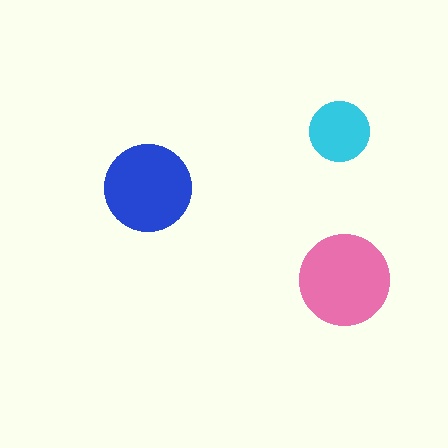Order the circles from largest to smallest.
the pink one, the blue one, the cyan one.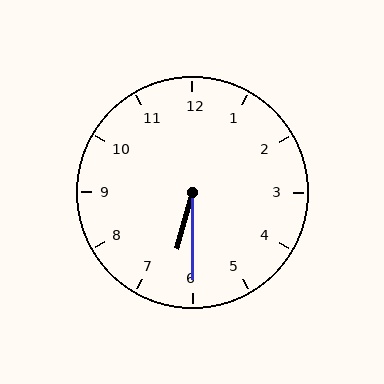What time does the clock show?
6:30.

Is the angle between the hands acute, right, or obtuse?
It is acute.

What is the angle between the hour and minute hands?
Approximately 15 degrees.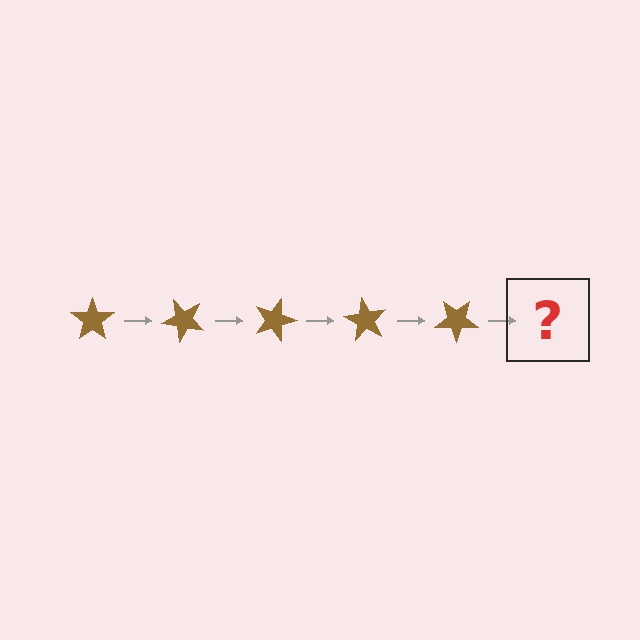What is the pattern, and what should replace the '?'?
The pattern is that the star rotates 45 degrees each step. The '?' should be a brown star rotated 225 degrees.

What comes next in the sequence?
The next element should be a brown star rotated 225 degrees.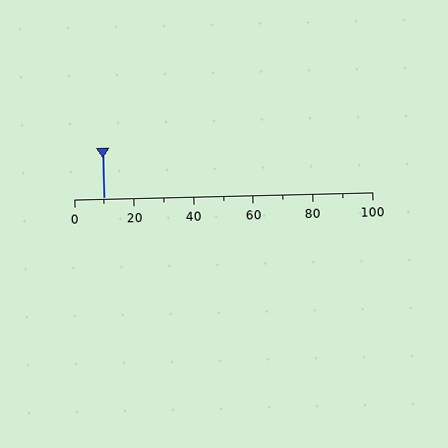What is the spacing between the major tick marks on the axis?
The major ticks are spaced 20 apart.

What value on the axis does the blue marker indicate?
The marker indicates approximately 10.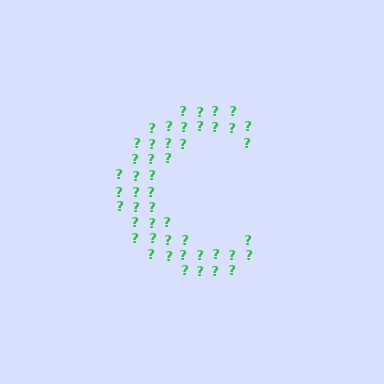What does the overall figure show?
The overall figure shows the letter C.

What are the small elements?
The small elements are question marks.